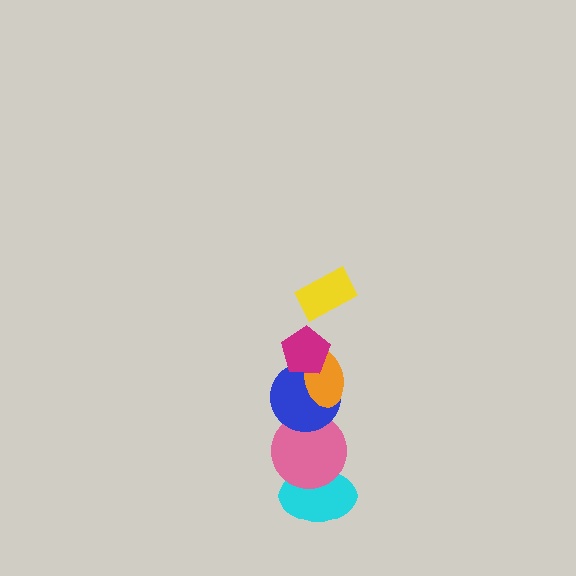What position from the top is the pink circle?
The pink circle is 5th from the top.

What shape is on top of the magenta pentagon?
The yellow rectangle is on top of the magenta pentagon.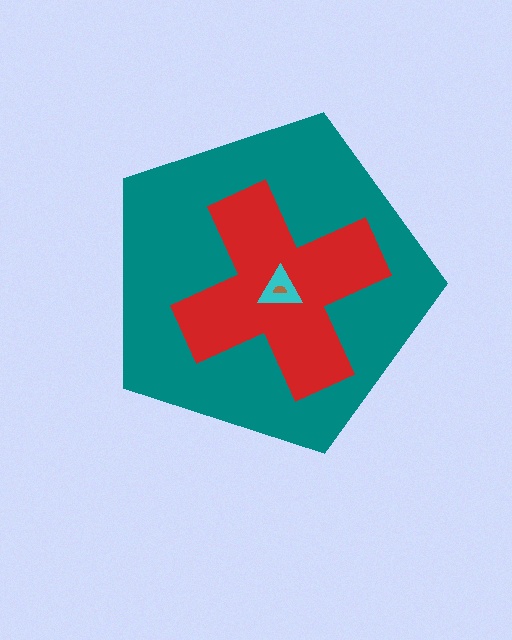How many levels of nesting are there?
4.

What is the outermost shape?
The teal pentagon.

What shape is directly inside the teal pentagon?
The red cross.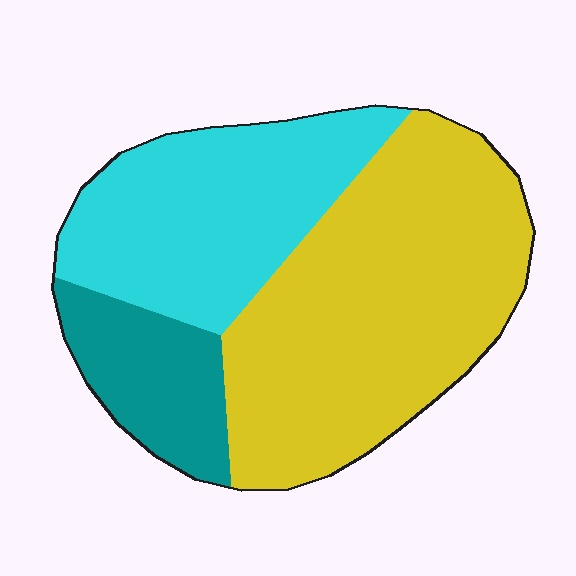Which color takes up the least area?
Teal, at roughly 15%.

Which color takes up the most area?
Yellow, at roughly 50%.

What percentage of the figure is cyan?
Cyan covers around 35% of the figure.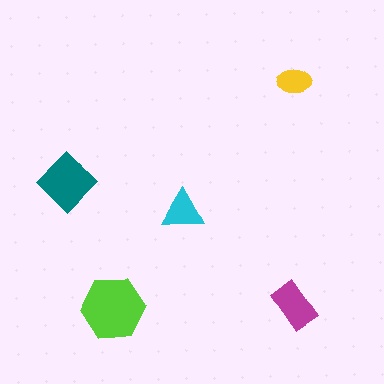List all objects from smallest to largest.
The yellow ellipse, the cyan triangle, the magenta rectangle, the teal diamond, the lime hexagon.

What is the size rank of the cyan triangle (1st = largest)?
4th.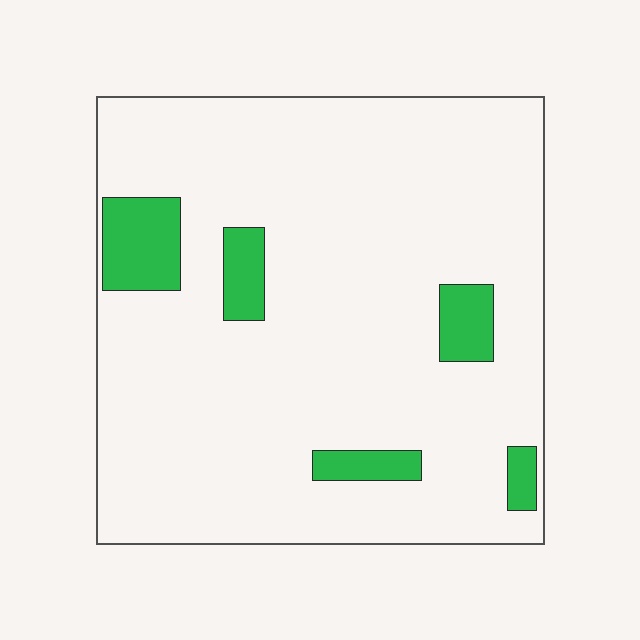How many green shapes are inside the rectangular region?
5.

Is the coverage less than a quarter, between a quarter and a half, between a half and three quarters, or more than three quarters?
Less than a quarter.